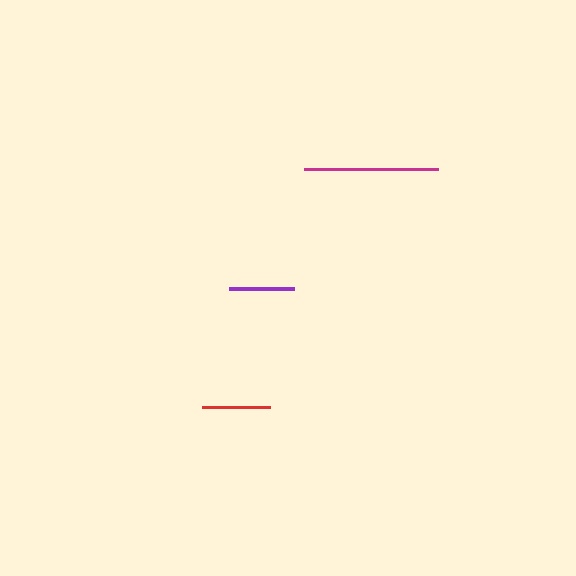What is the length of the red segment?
The red segment is approximately 68 pixels long.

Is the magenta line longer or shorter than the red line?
The magenta line is longer than the red line.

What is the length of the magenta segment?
The magenta segment is approximately 134 pixels long.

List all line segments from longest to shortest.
From longest to shortest: magenta, red, purple.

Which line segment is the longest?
The magenta line is the longest at approximately 134 pixels.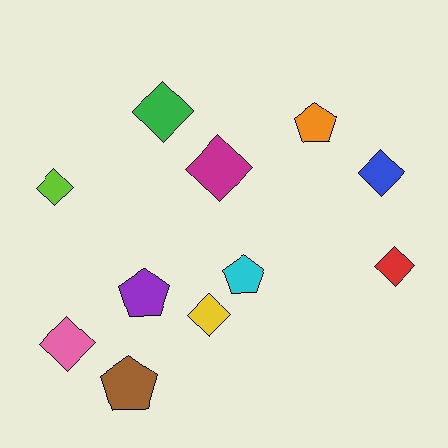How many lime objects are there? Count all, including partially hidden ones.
There is 1 lime object.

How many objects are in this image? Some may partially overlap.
There are 11 objects.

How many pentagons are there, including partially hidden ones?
There are 4 pentagons.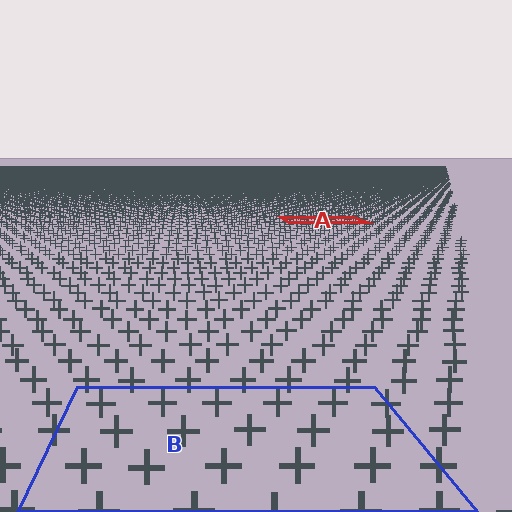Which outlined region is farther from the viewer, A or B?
Region A is farther from the viewer — the texture elements inside it appear smaller and more densely packed.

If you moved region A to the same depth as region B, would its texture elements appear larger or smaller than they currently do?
They would appear larger. At a closer depth, the same texture elements are projected at a bigger on-screen size.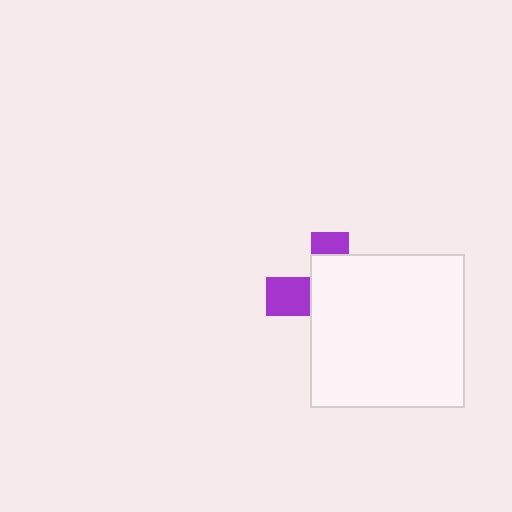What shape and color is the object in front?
The object in front is a white square.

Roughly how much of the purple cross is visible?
A small part of it is visible (roughly 30%).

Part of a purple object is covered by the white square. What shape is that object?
It is a cross.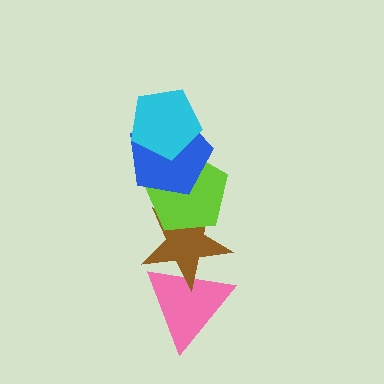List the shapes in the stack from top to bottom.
From top to bottom: the cyan pentagon, the blue pentagon, the lime pentagon, the brown star, the pink triangle.